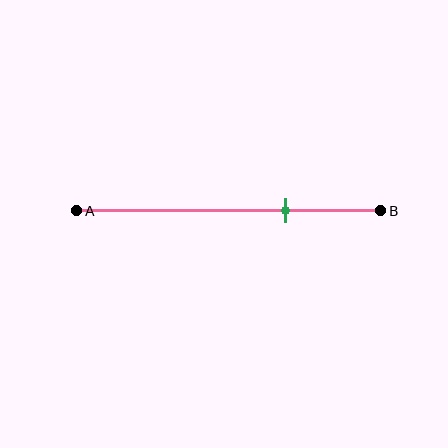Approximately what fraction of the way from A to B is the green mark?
The green mark is approximately 70% of the way from A to B.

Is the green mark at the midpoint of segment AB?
No, the mark is at about 70% from A, not at the 50% midpoint.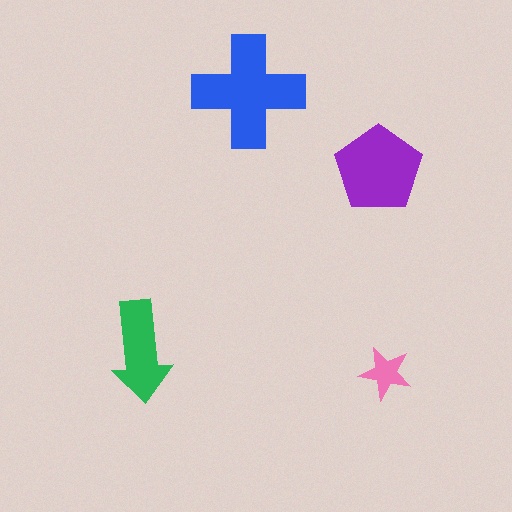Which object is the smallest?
The pink star.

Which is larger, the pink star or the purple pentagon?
The purple pentagon.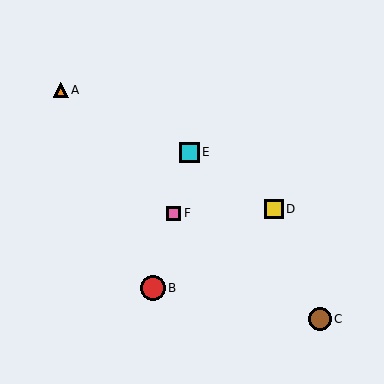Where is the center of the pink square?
The center of the pink square is at (174, 213).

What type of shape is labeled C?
Shape C is a brown circle.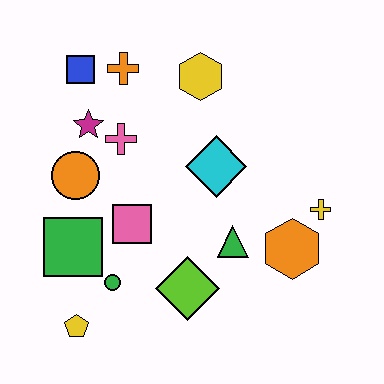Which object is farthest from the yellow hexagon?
The yellow pentagon is farthest from the yellow hexagon.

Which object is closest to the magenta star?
The pink cross is closest to the magenta star.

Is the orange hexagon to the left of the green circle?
No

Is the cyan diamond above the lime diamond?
Yes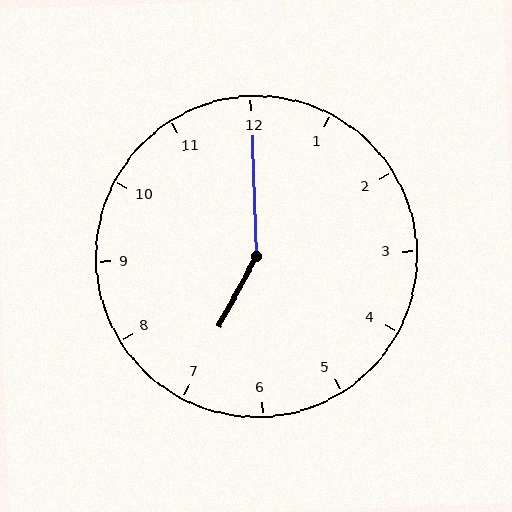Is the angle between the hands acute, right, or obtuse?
It is obtuse.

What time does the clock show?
7:00.